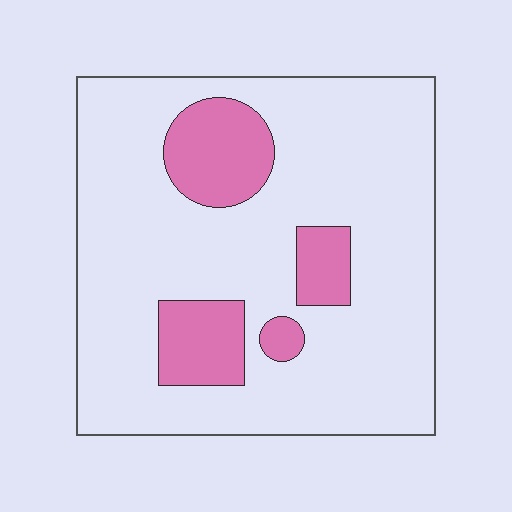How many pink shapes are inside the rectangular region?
4.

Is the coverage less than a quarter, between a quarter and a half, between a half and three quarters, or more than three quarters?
Less than a quarter.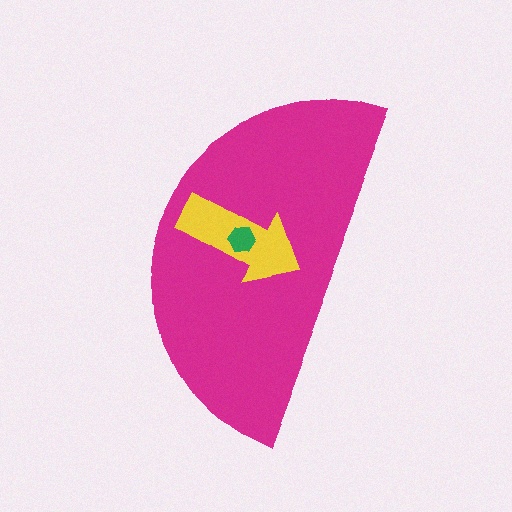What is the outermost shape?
The magenta semicircle.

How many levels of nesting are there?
3.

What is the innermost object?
The green hexagon.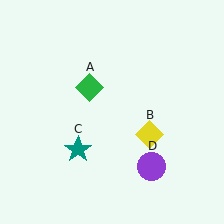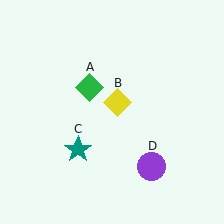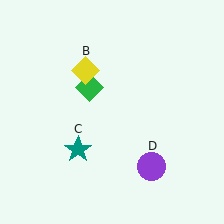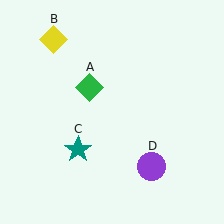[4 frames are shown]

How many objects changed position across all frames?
1 object changed position: yellow diamond (object B).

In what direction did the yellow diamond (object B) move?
The yellow diamond (object B) moved up and to the left.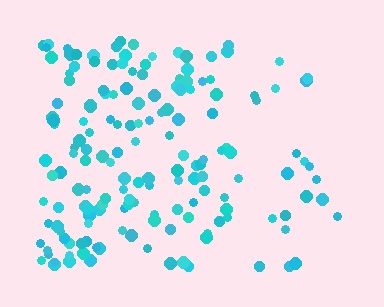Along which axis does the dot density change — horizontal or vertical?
Horizontal.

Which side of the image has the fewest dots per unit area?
The right.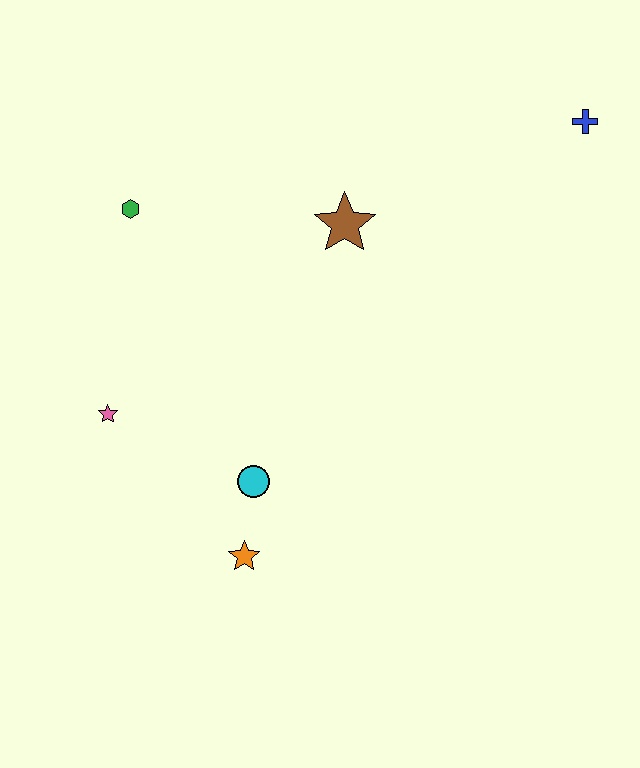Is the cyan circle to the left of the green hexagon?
No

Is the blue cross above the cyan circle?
Yes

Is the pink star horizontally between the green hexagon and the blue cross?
No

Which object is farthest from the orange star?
The blue cross is farthest from the orange star.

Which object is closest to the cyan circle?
The orange star is closest to the cyan circle.